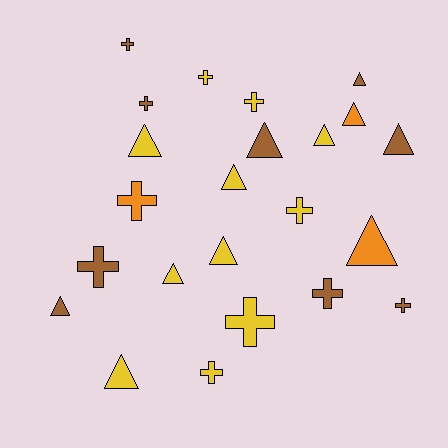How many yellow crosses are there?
There are 5 yellow crosses.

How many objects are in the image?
There are 23 objects.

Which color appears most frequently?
Yellow, with 11 objects.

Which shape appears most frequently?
Triangle, with 12 objects.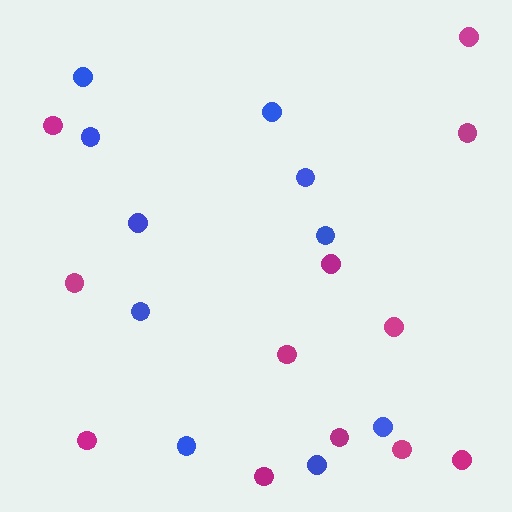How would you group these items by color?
There are 2 groups: one group of magenta circles (12) and one group of blue circles (10).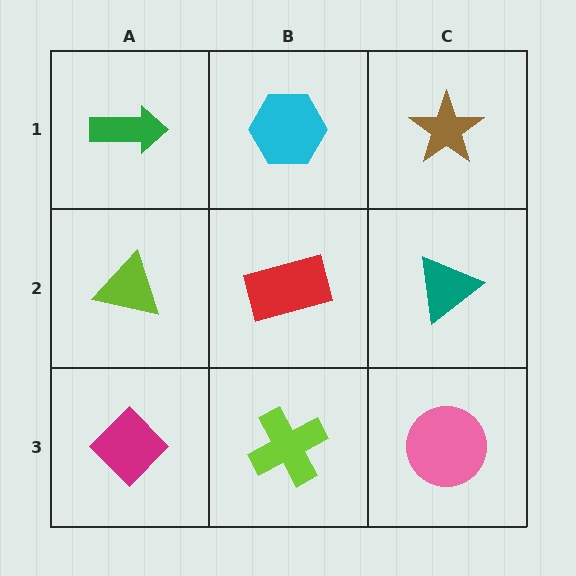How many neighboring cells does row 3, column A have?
2.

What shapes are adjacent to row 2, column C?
A brown star (row 1, column C), a pink circle (row 3, column C), a red rectangle (row 2, column B).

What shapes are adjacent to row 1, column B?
A red rectangle (row 2, column B), a green arrow (row 1, column A), a brown star (row 1, column C).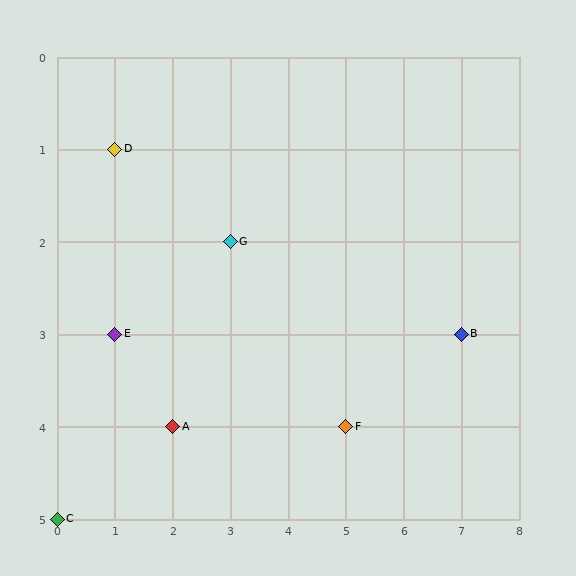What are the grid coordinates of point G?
Point G is at grid coordinates (3, 2).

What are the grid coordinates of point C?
Point C is at grid coordinates (0, 5).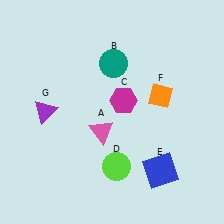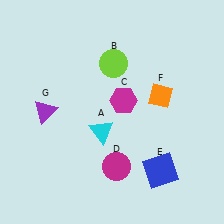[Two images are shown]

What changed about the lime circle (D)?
In Image 1, D is lime. In Image 2, it changed to magenta.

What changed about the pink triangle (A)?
In Image 1, A is pink. In Image 2, it changed to cyan.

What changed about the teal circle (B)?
In Image 1, B is teal. In Image 2, it changed to lime.